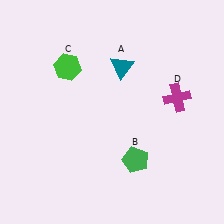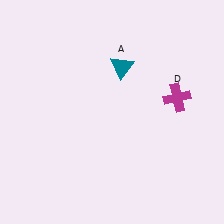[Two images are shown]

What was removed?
The green pentagon (B), the green hexagon (C) were removed in Image 2.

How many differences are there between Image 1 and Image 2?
There are 2 differences between the two images.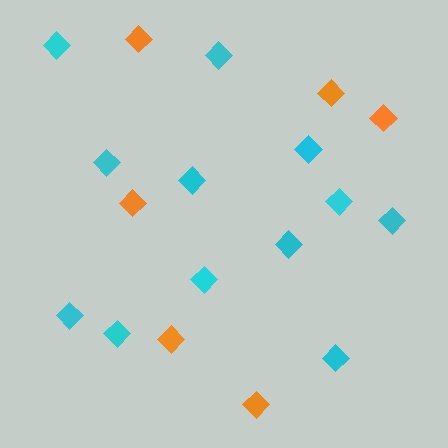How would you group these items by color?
There are 2 groups: one group of orange diamonds (6) and one group of cyan diamonds (12).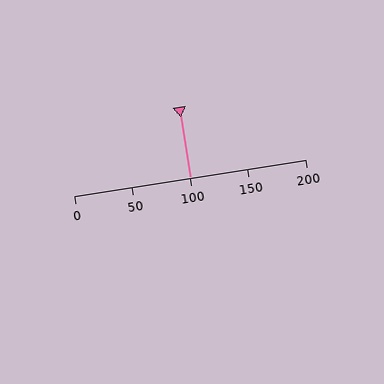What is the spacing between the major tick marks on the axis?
The major ticks are spaced 50 apart.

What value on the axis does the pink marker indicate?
The marker indicates approximately 100.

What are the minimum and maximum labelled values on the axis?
The axis runs from 0 to 200.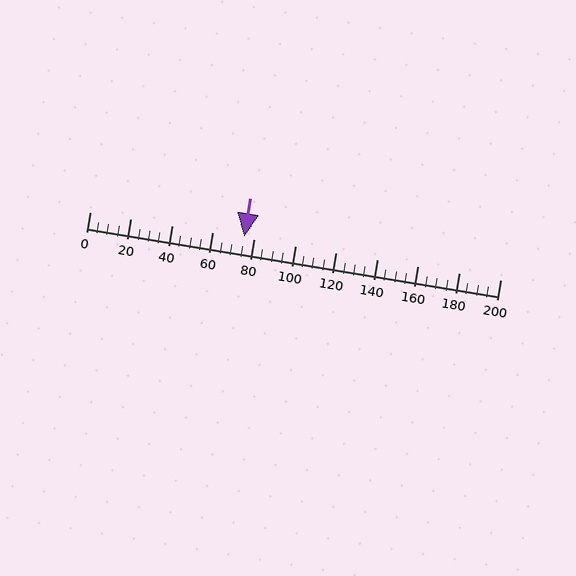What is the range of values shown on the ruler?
The ruler shows values from 0 to 200.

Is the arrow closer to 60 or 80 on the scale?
The arrow is closer to 80.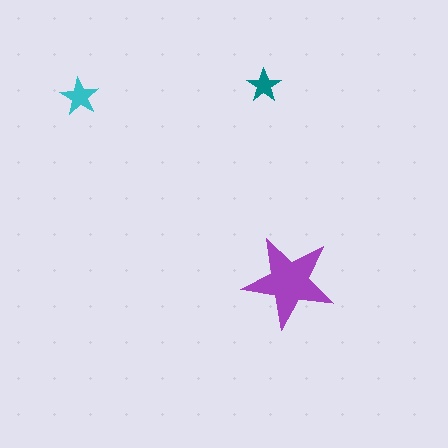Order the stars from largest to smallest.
the purple one, the cyan one, the teal one.